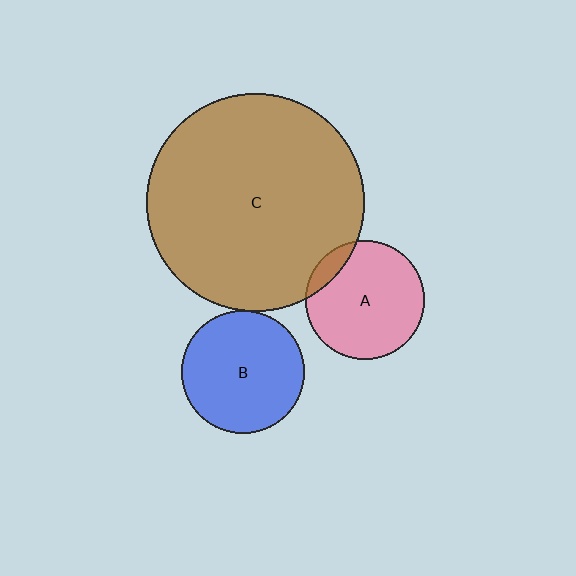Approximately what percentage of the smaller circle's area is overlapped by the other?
Approximately 10%.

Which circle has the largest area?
Circle C (brown).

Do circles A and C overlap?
Yes.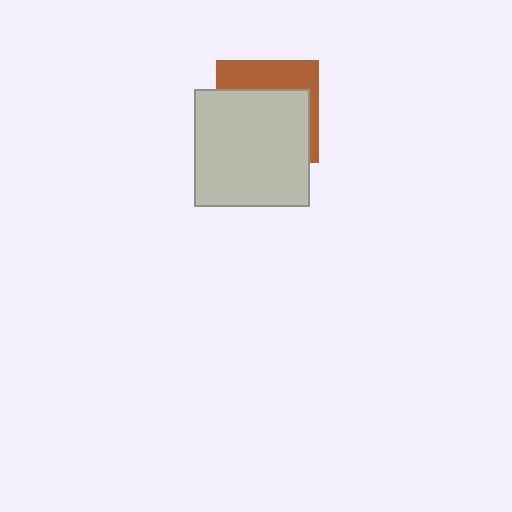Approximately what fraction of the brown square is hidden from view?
Roughly 64% of the brown square is hidden behind the light gray rectangle.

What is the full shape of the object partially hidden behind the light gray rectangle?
The partially hidden object is a brown square.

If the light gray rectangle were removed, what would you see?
You would see the complete brown square.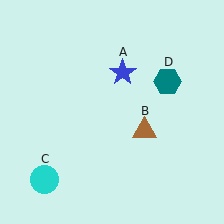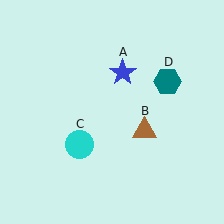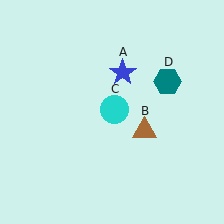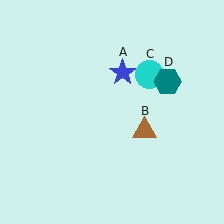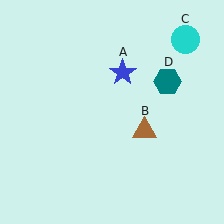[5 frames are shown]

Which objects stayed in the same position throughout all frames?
Blue star (object A) and brown triangle (object B) and teal hexagon (object D) remained stationary.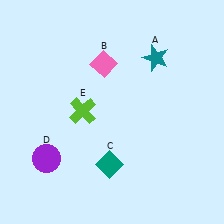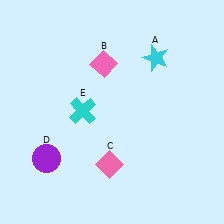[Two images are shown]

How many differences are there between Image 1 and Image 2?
There are 3 differences between the two images.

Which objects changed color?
A changed from teal to cyan. C changed from teal to pink. E changed from lime to cyan.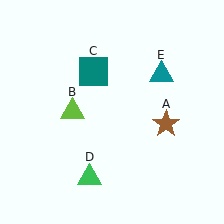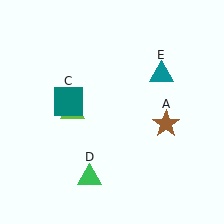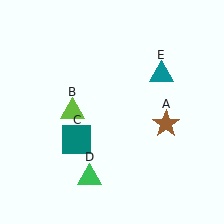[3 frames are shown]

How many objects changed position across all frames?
1 object changed position: teal square (object C).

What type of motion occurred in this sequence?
The teal square (object C) rotated counterclockwise around the center of the scene.